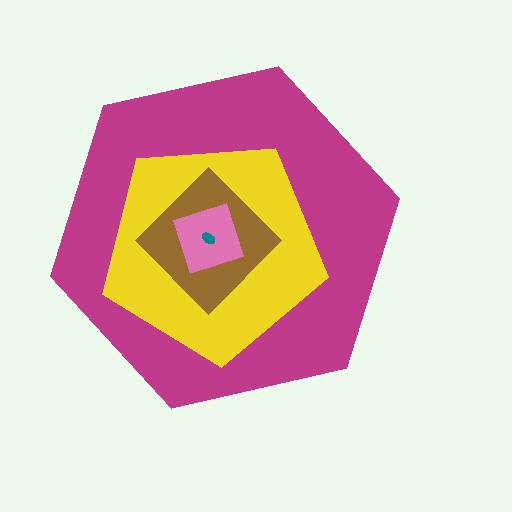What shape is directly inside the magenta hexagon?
The yellow pentagon.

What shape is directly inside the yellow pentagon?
The brown diamond.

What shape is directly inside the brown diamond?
The pink square.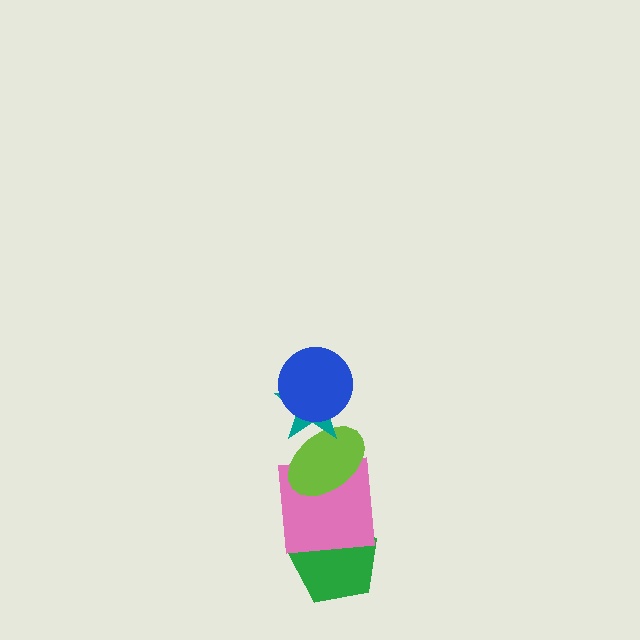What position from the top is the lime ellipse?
The lime ellipse is 3rd from the top.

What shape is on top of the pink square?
The lime ellipse is on top of the pink square.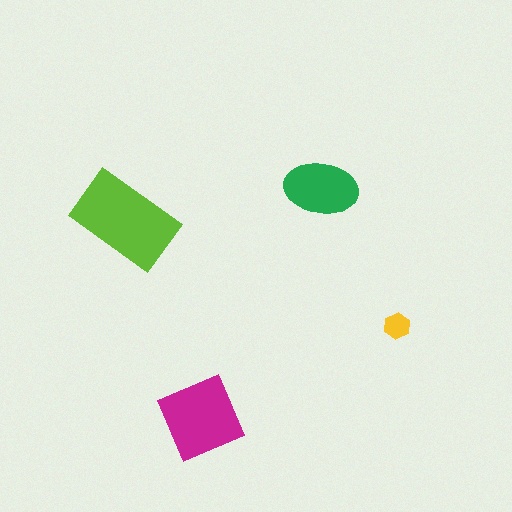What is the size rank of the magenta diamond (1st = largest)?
2nd.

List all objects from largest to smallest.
The lime rectangle, the magenta diamond, the green ellipse, the yellow hexagon.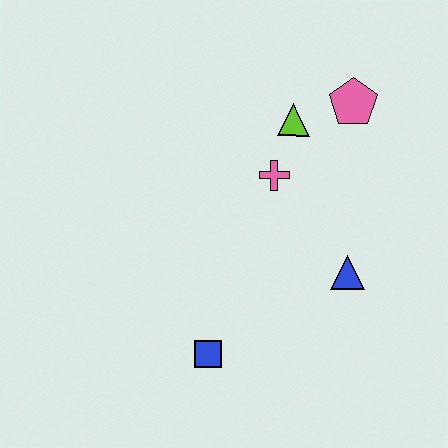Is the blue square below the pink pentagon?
Yes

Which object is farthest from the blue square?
The pink pentagon is farthest from the blue square.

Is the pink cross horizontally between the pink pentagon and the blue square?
Yes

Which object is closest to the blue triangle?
The pink cross is closest to the blue triangle.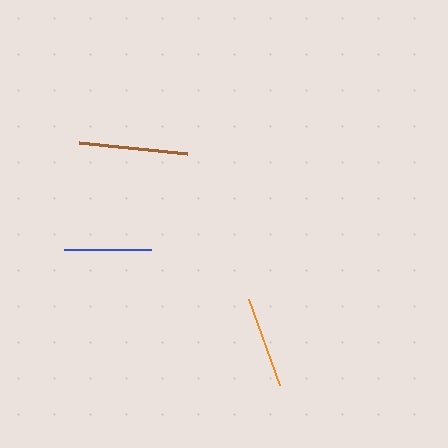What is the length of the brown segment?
The brown segment is approximately 109 pixels long.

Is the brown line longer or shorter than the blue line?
The brown line is longer than the blue line.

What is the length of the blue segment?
The blue segment is approximately 87 pixels long.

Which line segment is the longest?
The brown line is the longest at approximately 109 pixels.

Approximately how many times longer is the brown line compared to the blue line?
The brown line is approximately 1.3 times the length of the blue line.